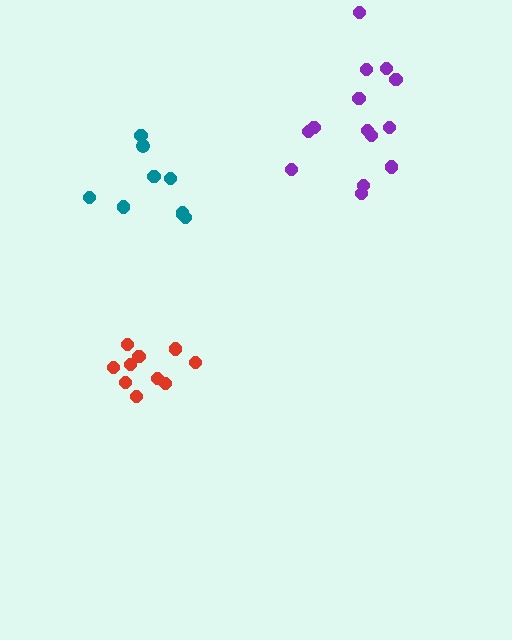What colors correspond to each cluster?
The clusters are colored: teal, purple, red.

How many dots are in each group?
Group 1: 9 dots, Group 2: 14 dots, Group 3: 10 dots (33 total).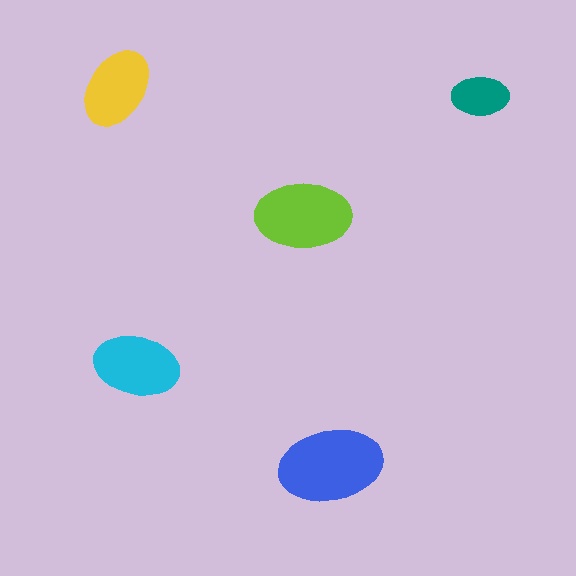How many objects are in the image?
There are 5 objects in the image.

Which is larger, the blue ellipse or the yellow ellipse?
The blue one.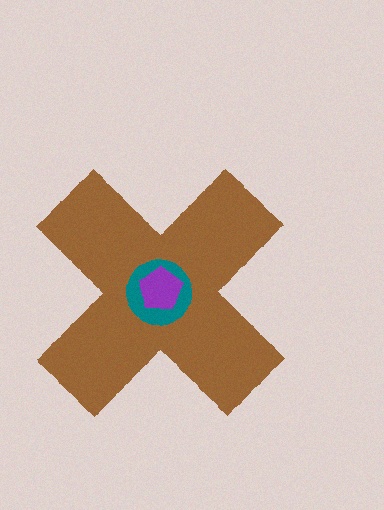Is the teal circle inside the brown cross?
Yes.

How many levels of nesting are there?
3.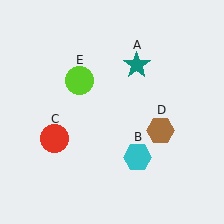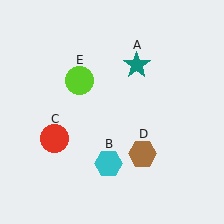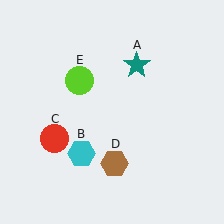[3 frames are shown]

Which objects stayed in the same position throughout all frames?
Teal star (object A) and red circle (object C) and lime circle (object E) remained stationary.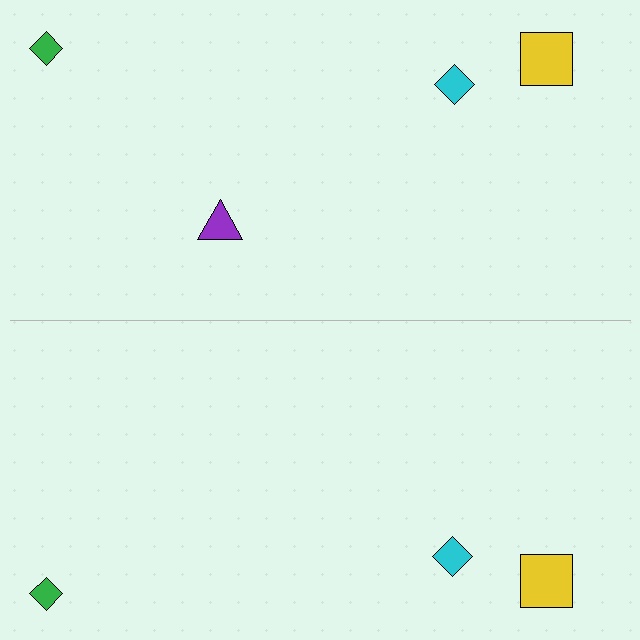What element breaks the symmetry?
A purple triangle is missing from the bottom side.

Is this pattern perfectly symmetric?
No, the pattern is not perfectly symmetric. A purple triangle is missing from the bottom side.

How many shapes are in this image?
There are 7 shapes in this image.